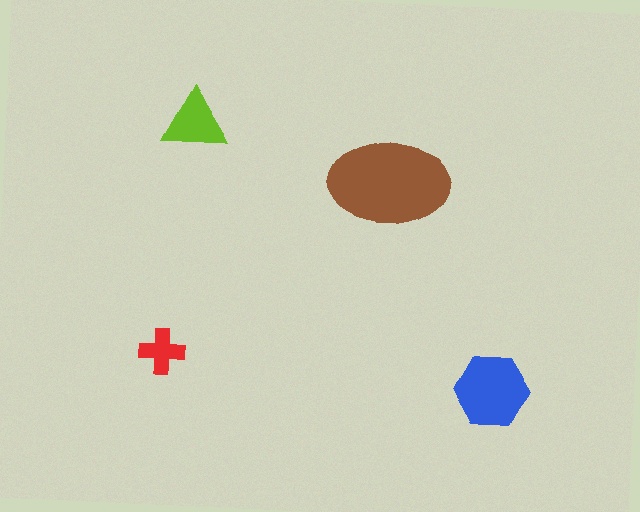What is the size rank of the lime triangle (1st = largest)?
3rd.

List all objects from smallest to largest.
The red cross, the lime triangle, the blue hexagon, the brown ellipse.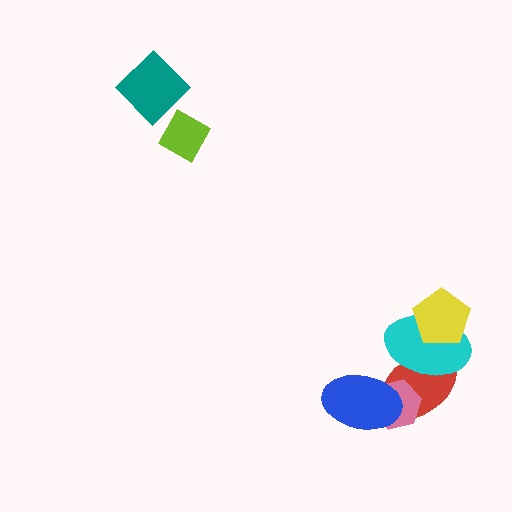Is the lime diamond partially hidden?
Yes, it is partially covered by another shape.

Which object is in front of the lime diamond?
The teal diamond is in front of the lime diamond.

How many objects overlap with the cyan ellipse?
2 objects overlap with the cyan ellipse.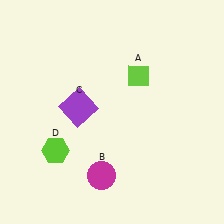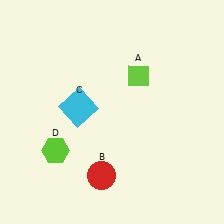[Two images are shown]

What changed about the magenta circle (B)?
In Image 1, B is magenta. In Image 2, it changed to red.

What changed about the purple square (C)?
In Image 1, C is purple. In Image 2, it changed to cyan.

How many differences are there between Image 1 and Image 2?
There are 2 differences between the two images.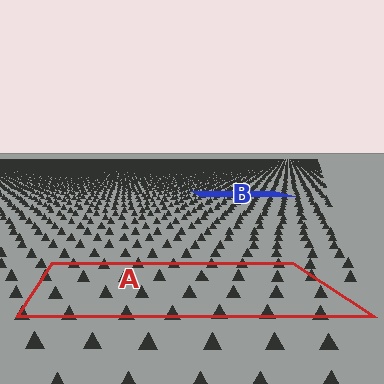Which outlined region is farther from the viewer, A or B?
Region B is farther from the viewer — the texture elements inside it appear smaller and more densely packed.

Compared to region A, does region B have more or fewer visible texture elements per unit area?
Region B has more texture elements per unit area — they are packed more densely because it is farther away.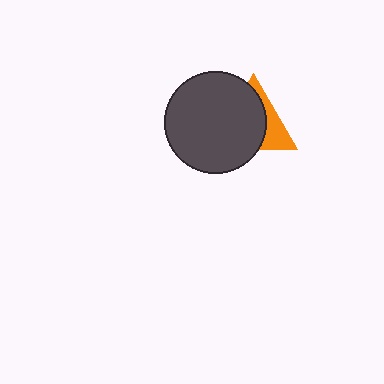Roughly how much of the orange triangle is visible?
A small part of it is visible (roughly 33%).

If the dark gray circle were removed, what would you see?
You would see the complete orange triangle.